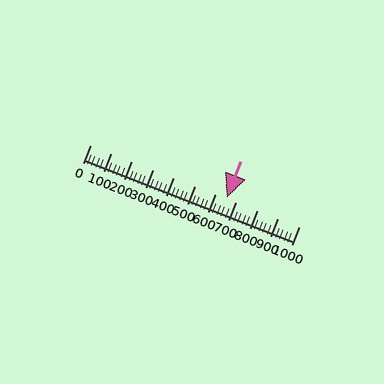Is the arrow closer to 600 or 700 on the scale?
The arrow is closer to 700.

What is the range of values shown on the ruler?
The ruler shows values from 0 to 1000.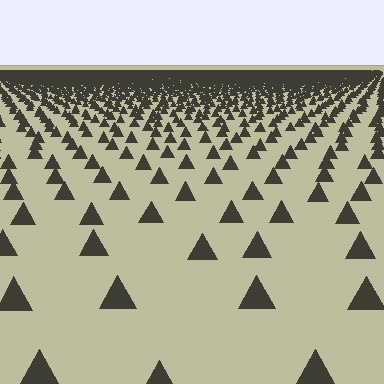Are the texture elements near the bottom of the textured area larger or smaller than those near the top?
Larger. Near the bottom, elements are closer to the viewer and appear at a bigger on-screen size.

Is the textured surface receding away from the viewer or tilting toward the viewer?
The surface is receding away from the viewer. Texture elements get smaller and denser toward the top.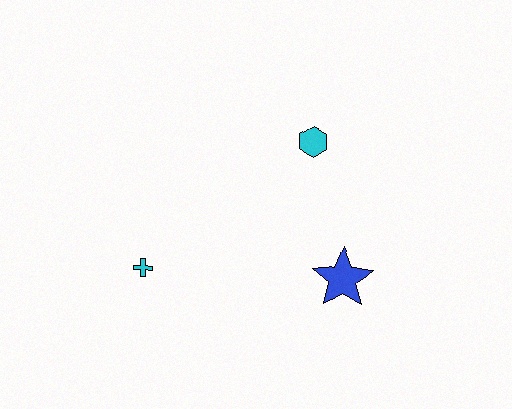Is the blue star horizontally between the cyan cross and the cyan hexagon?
No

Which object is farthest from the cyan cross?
The cyan hexagon is farthest from the cyan cross.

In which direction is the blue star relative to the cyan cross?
The blue star is to the right of the cyan cross.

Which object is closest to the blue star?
The cyan hexagon is closest to the blue star.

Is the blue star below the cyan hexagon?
Yes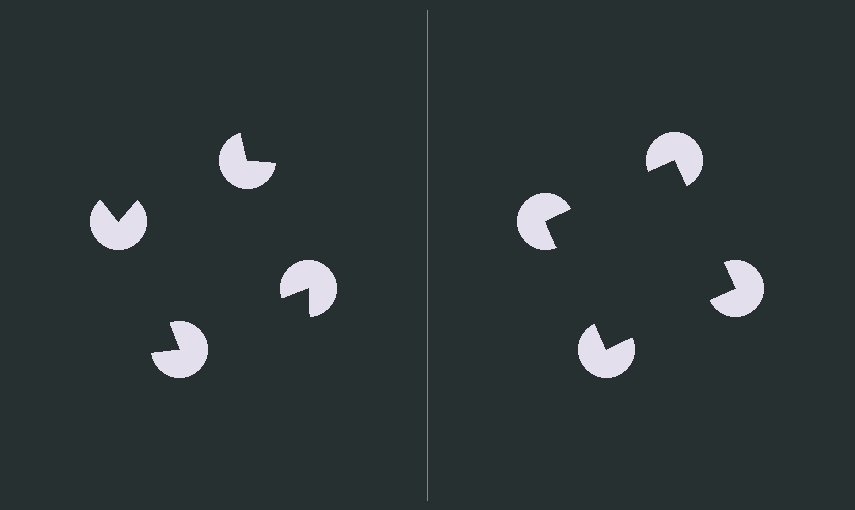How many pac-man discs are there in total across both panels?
8 — 4 on each side.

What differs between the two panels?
The pac-man discs are positioned identically on both sides; only the wedge orientations differ. On the right they align to a square; on the left they are misaligned.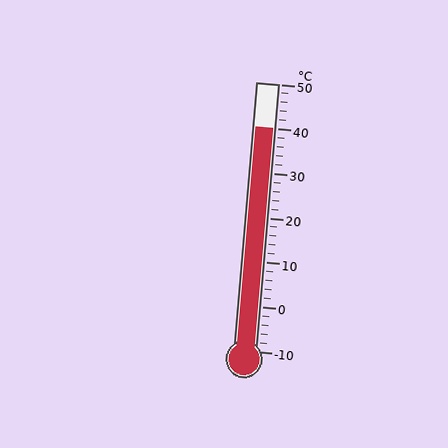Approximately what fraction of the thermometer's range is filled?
The thermometer is filled to approximately 85% of its range.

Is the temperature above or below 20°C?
The temperature is above 20°C.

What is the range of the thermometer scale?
The thermometer scale ranges from -10°C to 50°C.